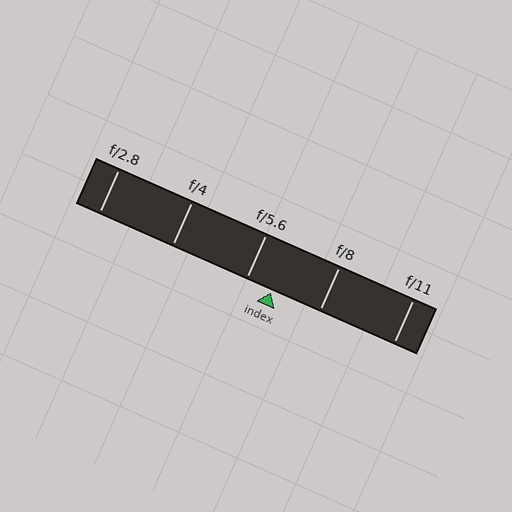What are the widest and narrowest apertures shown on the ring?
The widest aperture shown is f/2.8 and the narrowest is f/11.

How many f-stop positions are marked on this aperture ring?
There are 5 f-stop positions marked.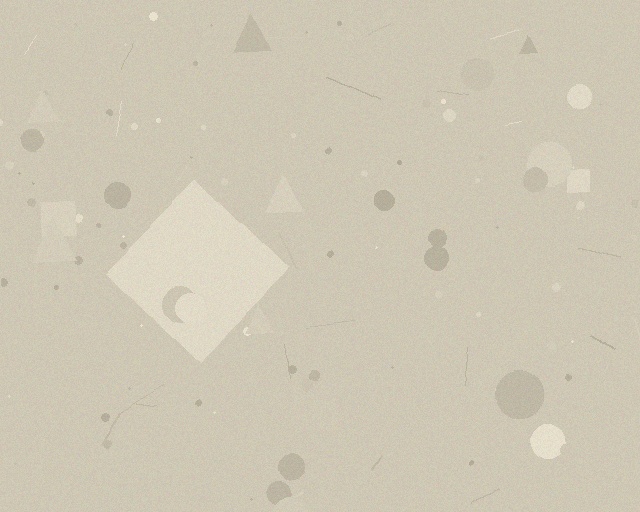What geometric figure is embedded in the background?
A diamond is embedded in the background.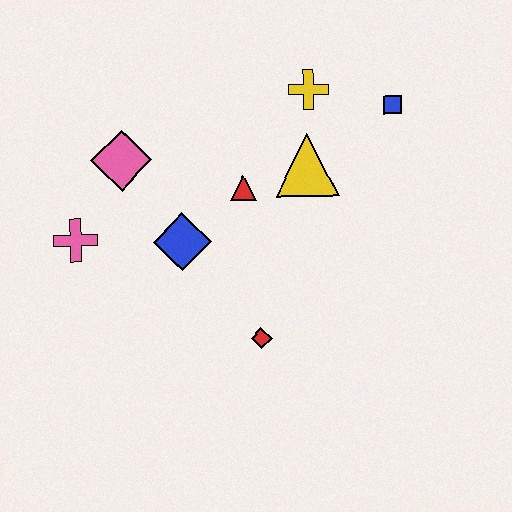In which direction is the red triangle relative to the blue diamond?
The red triangle is to the right of the blue diamond.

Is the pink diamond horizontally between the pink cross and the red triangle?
Yes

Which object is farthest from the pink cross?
The blue square is farthest from the pink cross.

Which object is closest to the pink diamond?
The pink cross is closest to the pink diamond.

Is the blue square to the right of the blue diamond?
Yes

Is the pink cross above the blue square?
No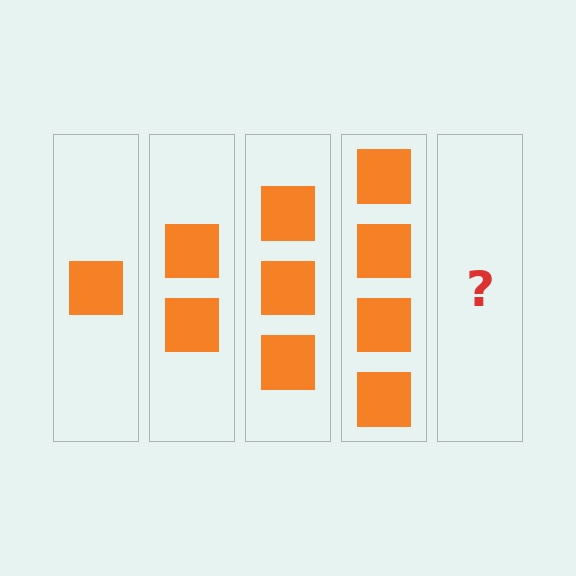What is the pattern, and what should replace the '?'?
The pattern is that each step adds one more square. The '?' should be 5 squares.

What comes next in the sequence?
The next element should be 5 squares.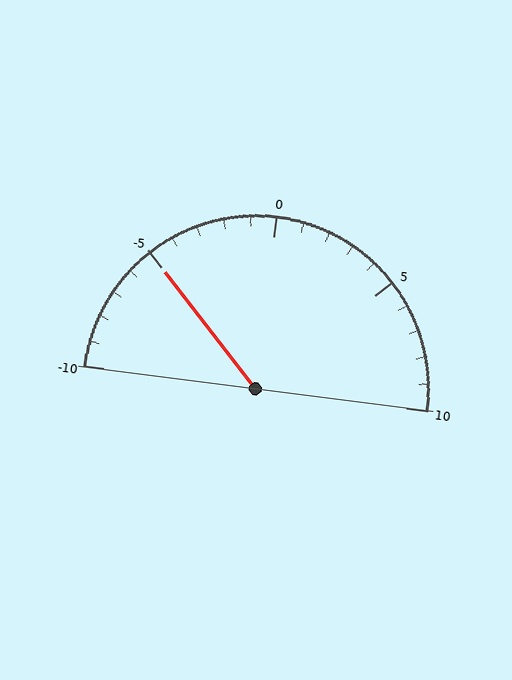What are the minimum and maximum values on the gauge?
The gauge ranges from -10 to 10.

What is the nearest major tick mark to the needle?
The nearest major tick mark is -5.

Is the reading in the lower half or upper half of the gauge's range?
The reading is in the lower half of the range (-10 to 10).